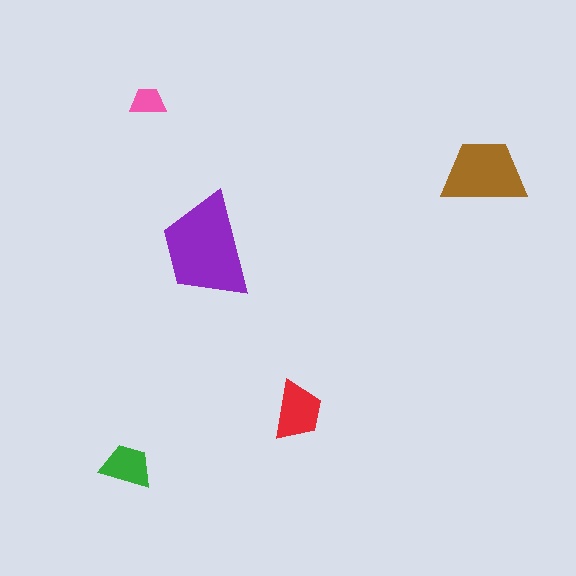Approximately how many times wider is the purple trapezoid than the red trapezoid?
About 2 times wider.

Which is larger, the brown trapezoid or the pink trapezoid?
The brown one.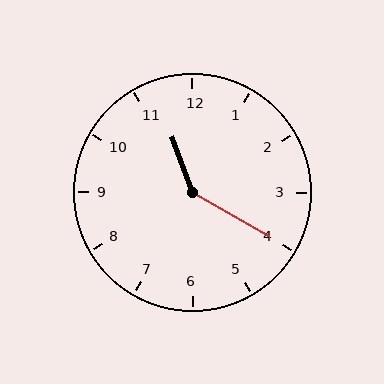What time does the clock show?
11:20.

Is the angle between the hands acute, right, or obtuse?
It is obtuse.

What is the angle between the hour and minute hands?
Approximately 140 degrees.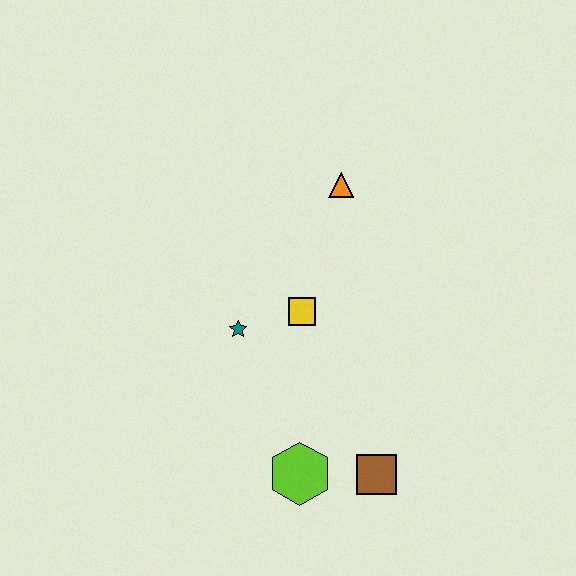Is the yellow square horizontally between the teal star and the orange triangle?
Yes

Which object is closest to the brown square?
The lime hexagon is closest to the brown square.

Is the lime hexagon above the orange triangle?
No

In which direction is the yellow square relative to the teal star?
The yellow square is to the right of the teal star.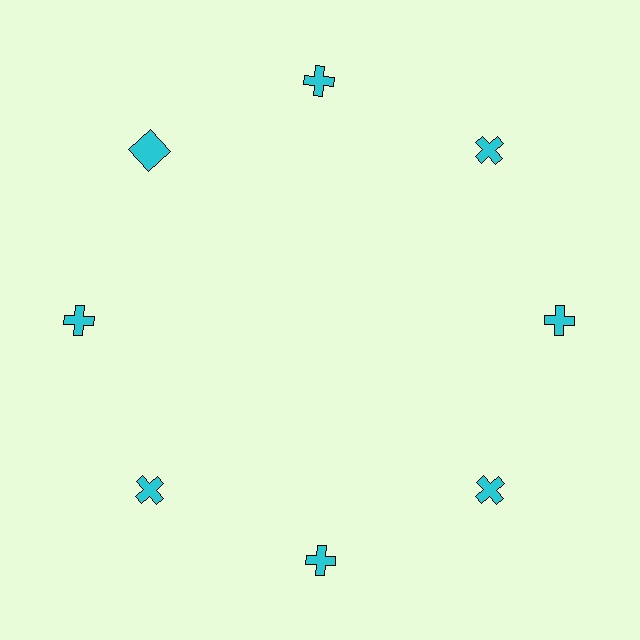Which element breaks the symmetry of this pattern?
The cyan square at roughly the 10 o'clock position breaks the symmetry. All other shapes are cyan crosses.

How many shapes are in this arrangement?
There are 8 shapes arranged in a ring pattern.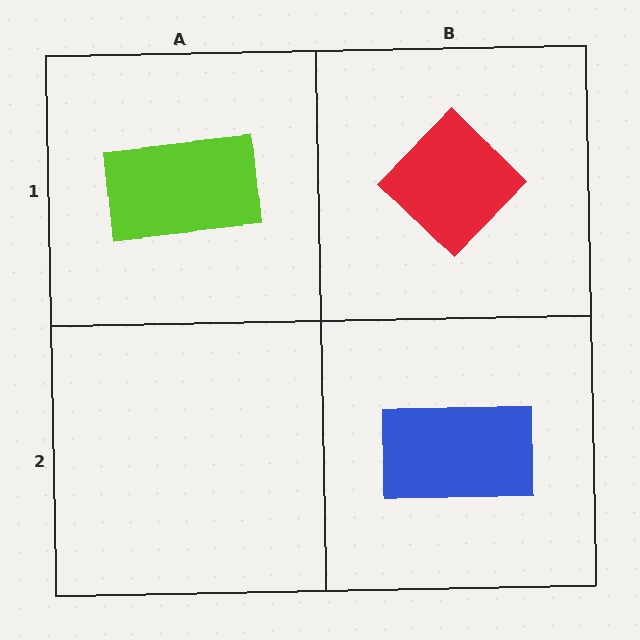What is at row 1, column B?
A red diamond.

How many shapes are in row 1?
2 shapes.